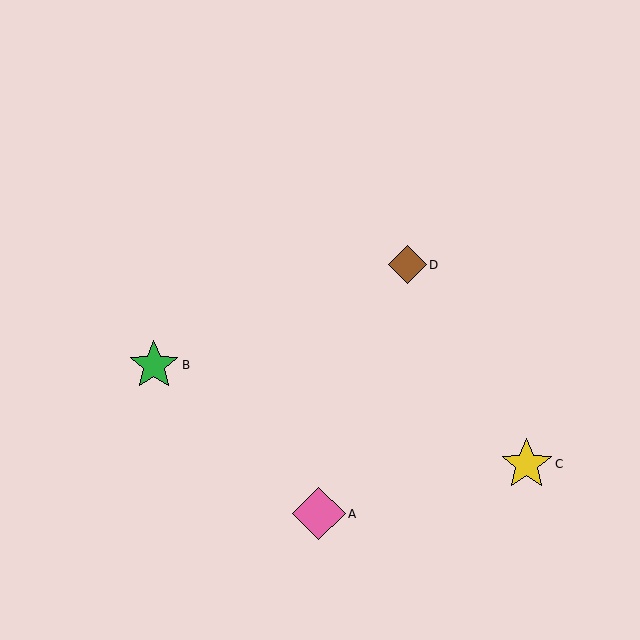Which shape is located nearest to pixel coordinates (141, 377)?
The green star (labeled B) at (154, 365) is nearest to that location.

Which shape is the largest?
The pink diamond (labeled A) is the largest.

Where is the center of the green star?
The center of the green star is at (154, 365).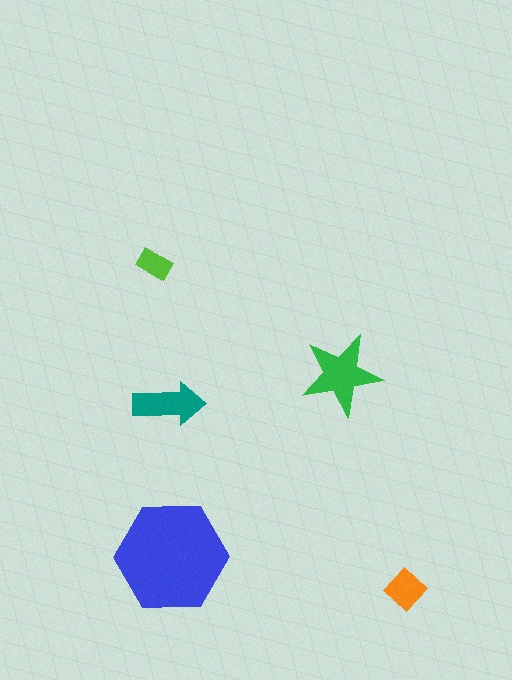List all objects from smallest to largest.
The lime rectangle, the orange diamond, the teal arrow, the green star, the blue hexagon.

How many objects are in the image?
There are 5 objects in the image.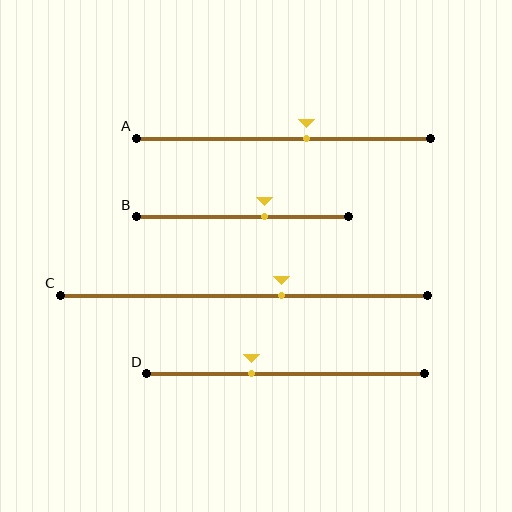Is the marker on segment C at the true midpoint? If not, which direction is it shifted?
No, the marker on segment C is shifted to the right by about 10% of the segment length.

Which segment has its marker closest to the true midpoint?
Segment A has its marker closest to the true midpoint.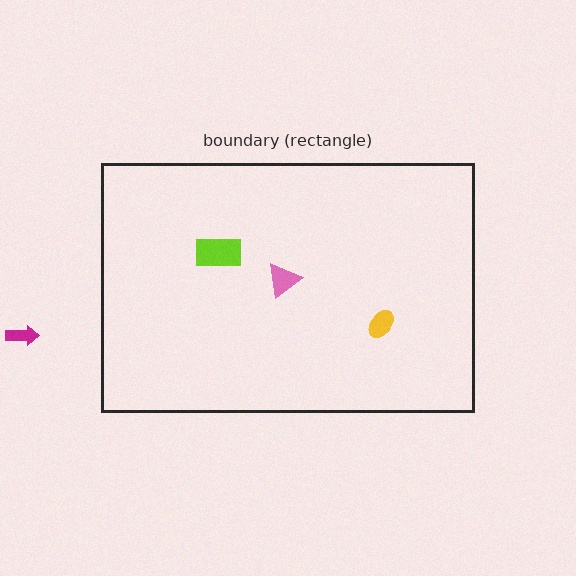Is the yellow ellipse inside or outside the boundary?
Inside.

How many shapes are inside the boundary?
3 inside, 1 outside.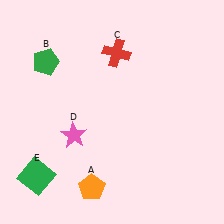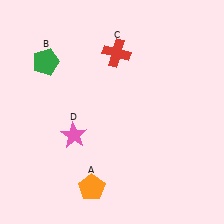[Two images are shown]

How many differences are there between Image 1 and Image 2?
There is 1 difference between the two images.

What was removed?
The green square (E) was removed in Image 2.